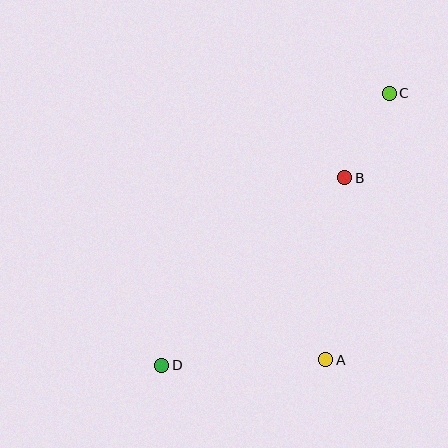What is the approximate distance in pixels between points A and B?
The distance between A and B is approximately 183 pixels.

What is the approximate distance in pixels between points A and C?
The distance between A and C is approximately 274 pixels.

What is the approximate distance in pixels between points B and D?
The distance between B and D is approximately 262 pixels.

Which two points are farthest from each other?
Points C and D are farthest from each other.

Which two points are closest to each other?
Points B and C are closest to each other.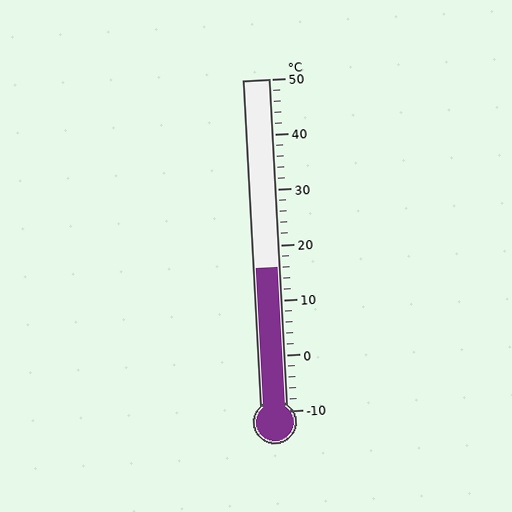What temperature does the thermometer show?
The thermometer shows approximately 16°C.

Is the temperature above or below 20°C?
The temperature is below 20°C.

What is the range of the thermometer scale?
The thermometer scale ranges from -10°C to 50°C.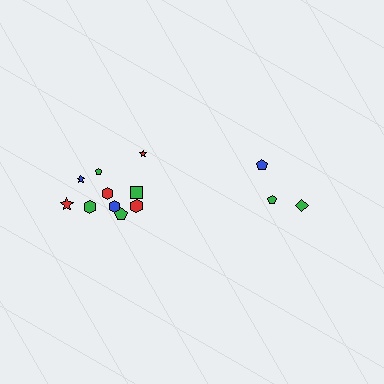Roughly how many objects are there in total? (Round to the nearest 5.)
Roughly 15 objects in total.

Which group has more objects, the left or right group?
The left group.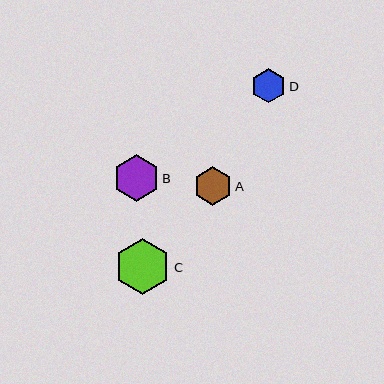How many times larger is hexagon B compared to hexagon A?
Hexagon B is approximately 1.2 times the size of hexagon A.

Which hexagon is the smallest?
Hexagon D is the smallest with a size of approximately 34 pixels.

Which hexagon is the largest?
Hexagon C is the largest with a size of approximately 56 pixels.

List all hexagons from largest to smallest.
From largest to smallest: C, B, A, D.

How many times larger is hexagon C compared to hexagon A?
Hexagon C is approximately 1.5 times the size of hexagon A.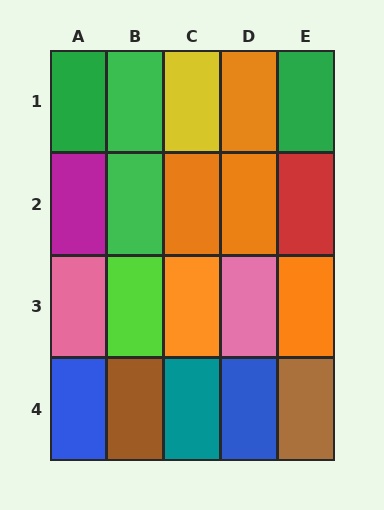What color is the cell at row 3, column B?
Lime.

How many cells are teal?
1 cell is teal.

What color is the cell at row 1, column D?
Orange.